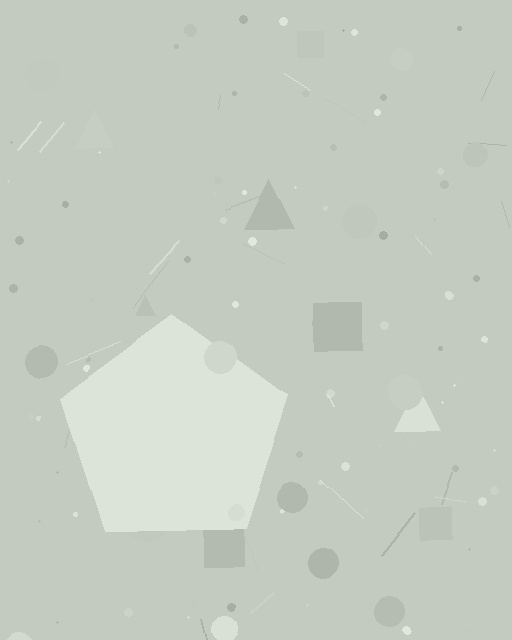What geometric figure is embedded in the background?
A pentagon is embedded in the background.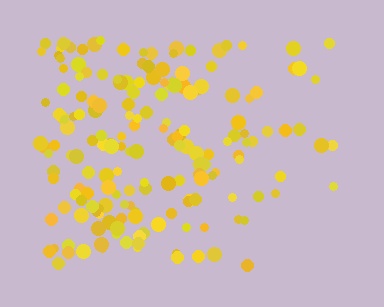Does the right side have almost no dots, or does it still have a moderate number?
Still a moderate number, just noticeably fewer than the left.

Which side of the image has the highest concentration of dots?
The left.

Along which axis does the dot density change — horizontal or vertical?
Horizontal.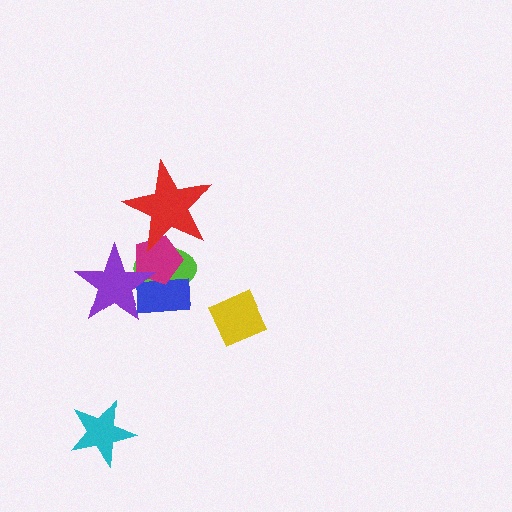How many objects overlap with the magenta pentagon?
4 objects overlap with the magenta pentagon.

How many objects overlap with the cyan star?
0 objects overlap with the cyan star.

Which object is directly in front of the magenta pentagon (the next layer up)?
The red star is directly in front of the magenta pentagon.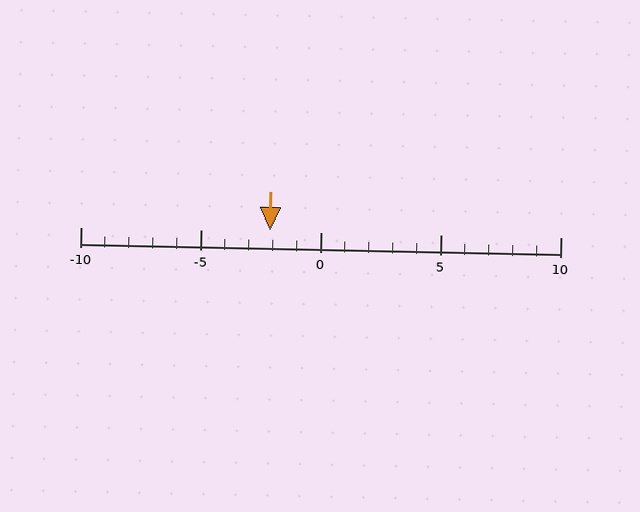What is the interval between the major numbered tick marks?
The major tick marks are spaced 5 units apart.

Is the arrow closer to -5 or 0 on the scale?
The arrow is closer to 0.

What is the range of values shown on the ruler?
The ruler shows values from -10 to 10.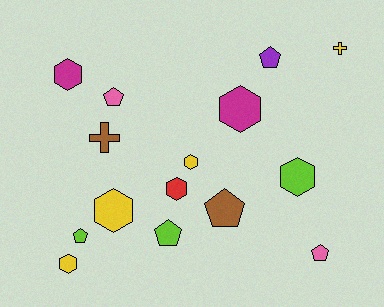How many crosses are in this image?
There are 2 crosses.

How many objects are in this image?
There are 15 objects.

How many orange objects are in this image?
There are no orange objects.